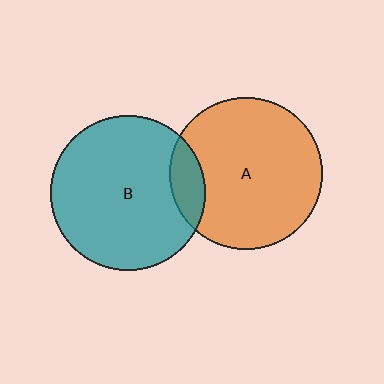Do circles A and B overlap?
Yes.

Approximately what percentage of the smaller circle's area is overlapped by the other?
Approximately 10%.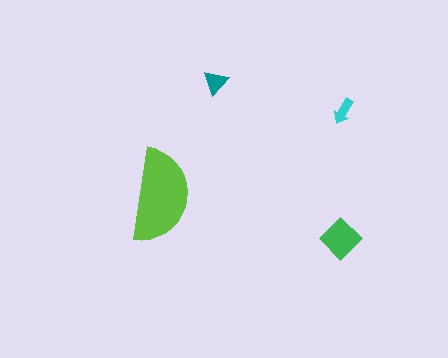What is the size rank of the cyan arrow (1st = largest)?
4th.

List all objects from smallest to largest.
The cyan arrow, the teal triangle, the green diamond, the lime semicircle.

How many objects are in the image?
There are 4 objects in the image.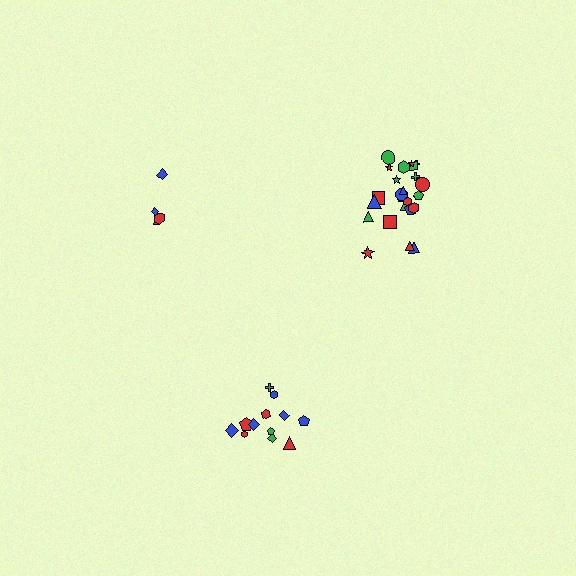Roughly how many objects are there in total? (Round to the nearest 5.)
Roughly 40 objects in total.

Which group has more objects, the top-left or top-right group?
The top-right group.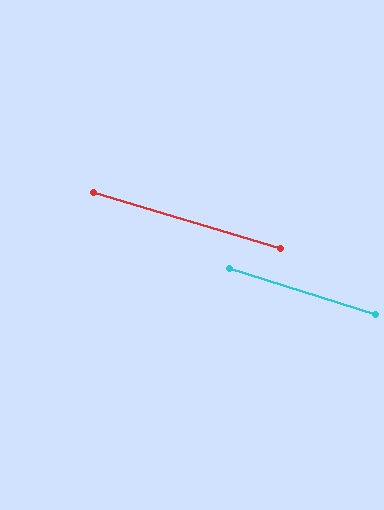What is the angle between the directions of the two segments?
Approximately 1 degree.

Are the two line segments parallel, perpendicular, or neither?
Parallel — their directions differ by only 0.6°.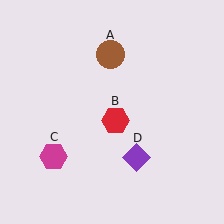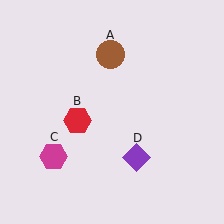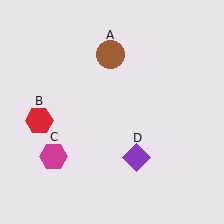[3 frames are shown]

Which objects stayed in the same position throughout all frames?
Brown circle (object A) and magenta hexagon (object C) and purple diamond (object D) remained stationary.